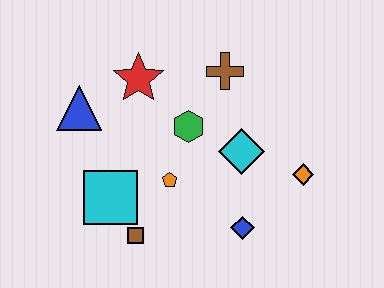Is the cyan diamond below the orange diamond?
No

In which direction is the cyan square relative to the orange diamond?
The cyan square is to the left of the orange diamond.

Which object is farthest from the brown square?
The brown cross is farthest from the brown square.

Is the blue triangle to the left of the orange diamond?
Yes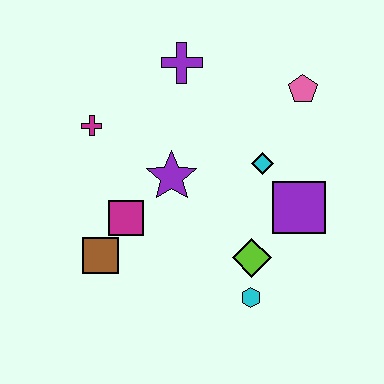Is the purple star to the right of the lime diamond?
No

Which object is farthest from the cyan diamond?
The brown square is farthest from the cyan diamond.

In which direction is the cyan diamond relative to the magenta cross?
The cyan diamond is to the right of the magenta cross.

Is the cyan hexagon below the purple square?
Yes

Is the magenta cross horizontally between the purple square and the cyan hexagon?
No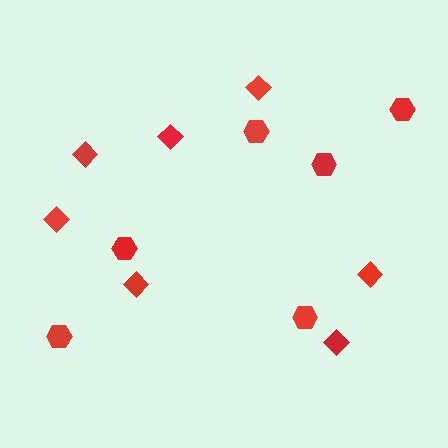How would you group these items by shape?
There are 2 groups: one group of diamonds (7) and one group of hexagons (6).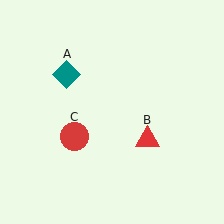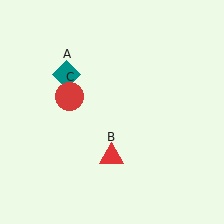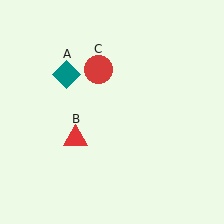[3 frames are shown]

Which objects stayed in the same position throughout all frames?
Teal diamond (object A) remained stationary.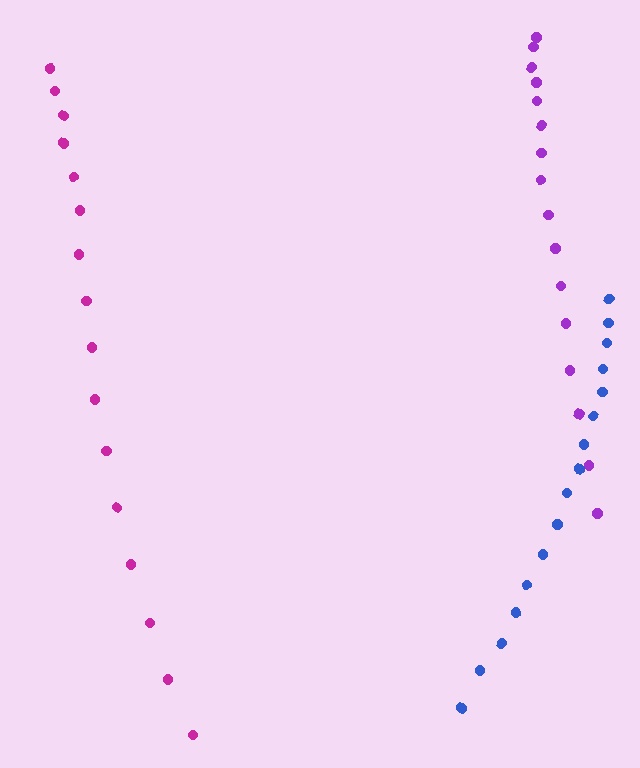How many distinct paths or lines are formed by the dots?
There are 3 distinct paths.